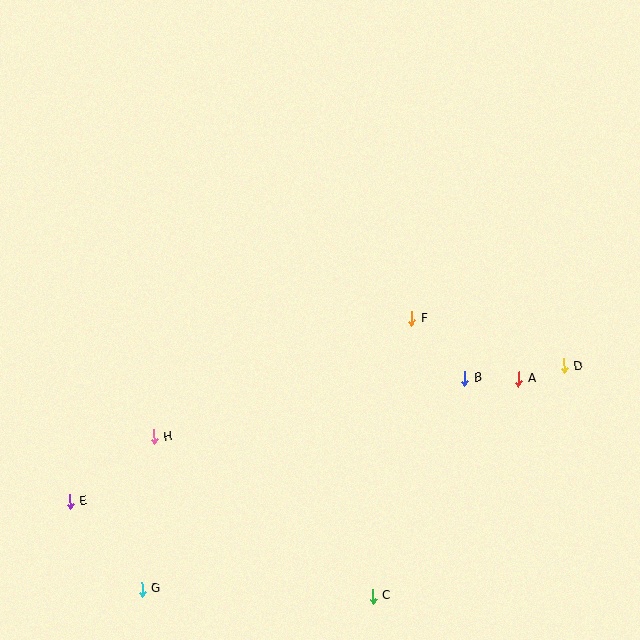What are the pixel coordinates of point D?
Point D is at (564, 366).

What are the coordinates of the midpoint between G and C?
The midpoint between G and C is at (258, 593).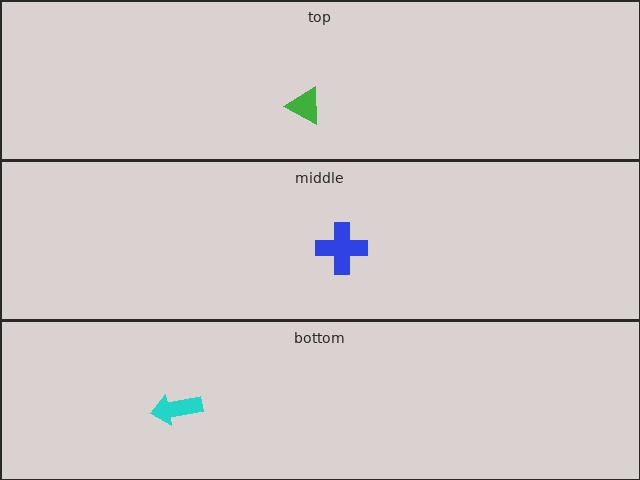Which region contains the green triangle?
The top region.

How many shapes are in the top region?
1.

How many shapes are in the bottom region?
1.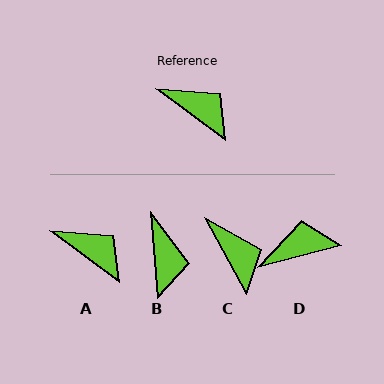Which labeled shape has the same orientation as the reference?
A.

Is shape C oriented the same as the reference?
No, it is off by about 25 degrees.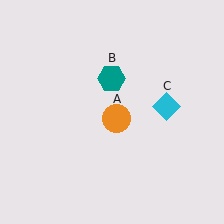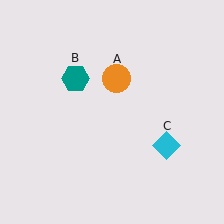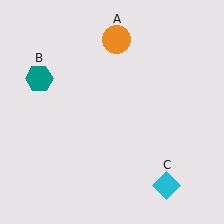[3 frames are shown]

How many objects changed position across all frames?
3 objects changed position: orange circle (object A), teal hexagon (object B), cyan diamond (object C).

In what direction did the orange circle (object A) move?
The orange circle (object A) moved up.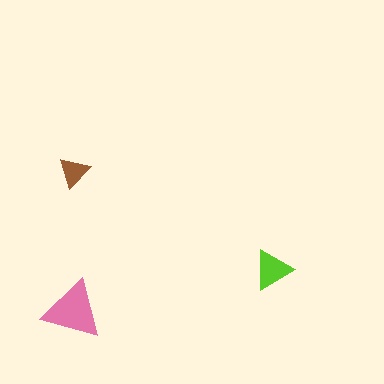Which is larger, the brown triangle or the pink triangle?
The pink one.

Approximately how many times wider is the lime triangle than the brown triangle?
About 1.5 times wider.